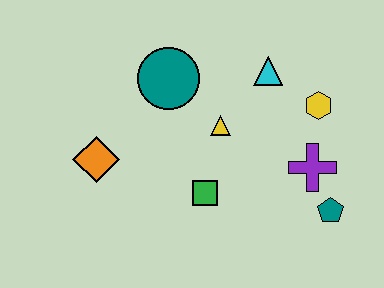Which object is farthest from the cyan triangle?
The orange diamond is farthest from the cyan triangle.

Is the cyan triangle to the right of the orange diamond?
Yes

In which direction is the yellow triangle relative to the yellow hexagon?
The yellow triangle is to the left of the yellow hexagon.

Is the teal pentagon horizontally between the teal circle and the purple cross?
No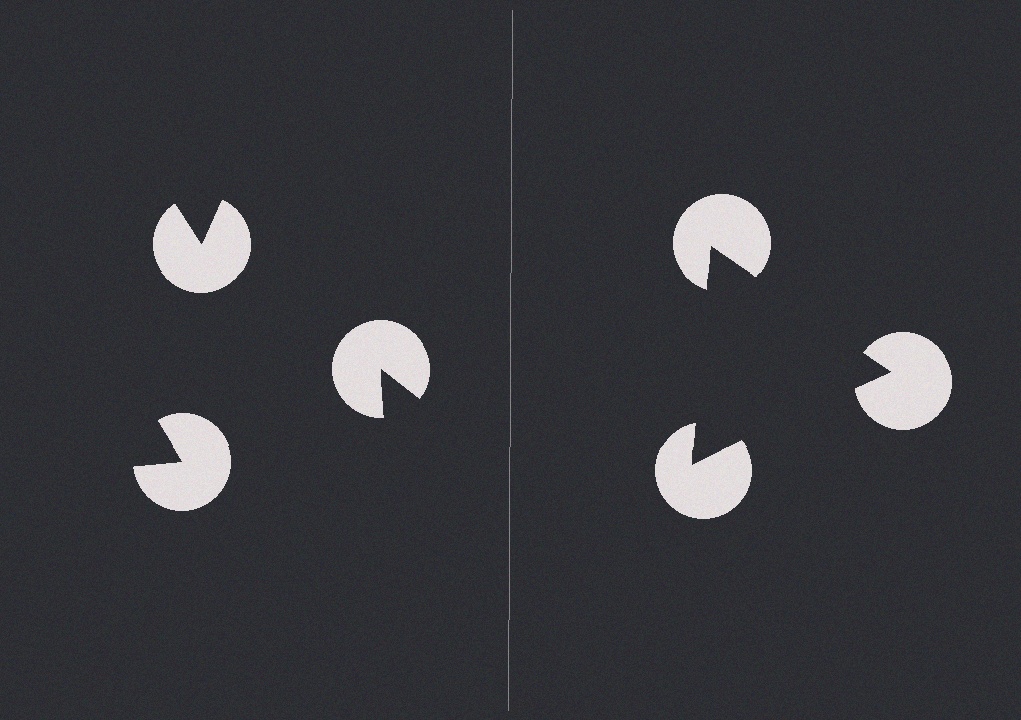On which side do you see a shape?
An illusory triangle appears on the right side. On the left side the wedge cuts are rotated, so no coherent shape forms.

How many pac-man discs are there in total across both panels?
6 — 3 on each side.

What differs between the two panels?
The pac-man discs are positioned identically on both sides; only the wedge orientations differ. On the right they align to a triangle; on the left they are misaligned.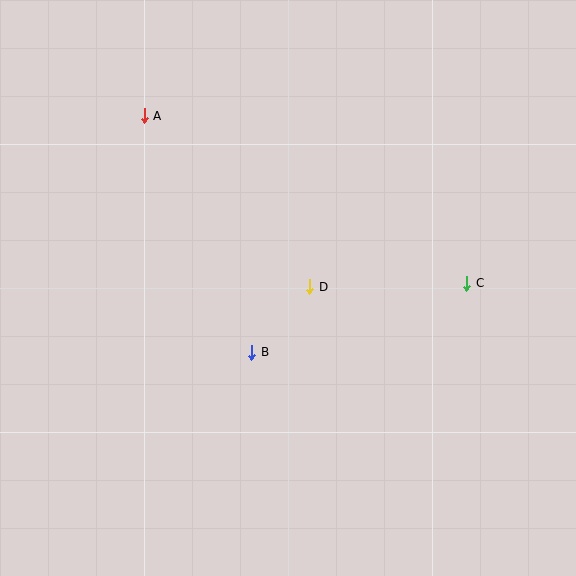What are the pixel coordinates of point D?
Point D is at (310, 287).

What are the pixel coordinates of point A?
Point A is at (144, 116).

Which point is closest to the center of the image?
Point D at (310, 287) is closest to the center.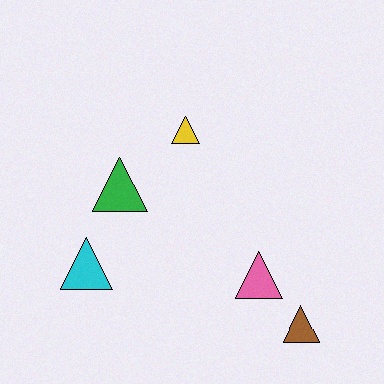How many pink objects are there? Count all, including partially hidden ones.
There is 1 pink object.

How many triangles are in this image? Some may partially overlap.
There are 5 triangles.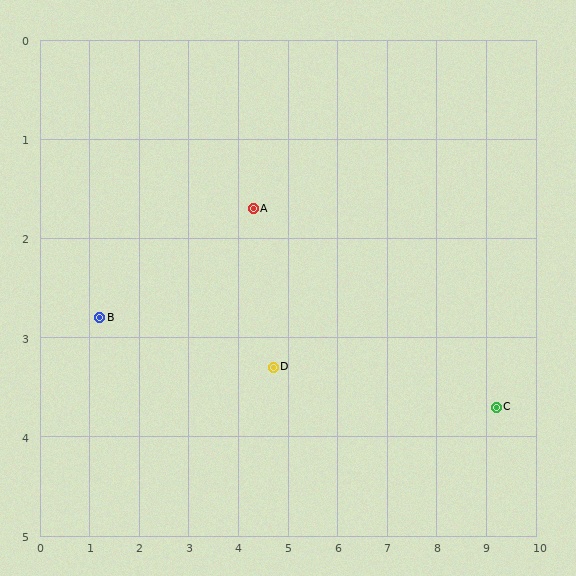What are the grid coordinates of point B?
Point B is at approximately (1.2, 2.8).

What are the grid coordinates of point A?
Point A is at approximately (4.3, 1.7).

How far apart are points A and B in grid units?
Points A and B are about 3.3 grid units apart.